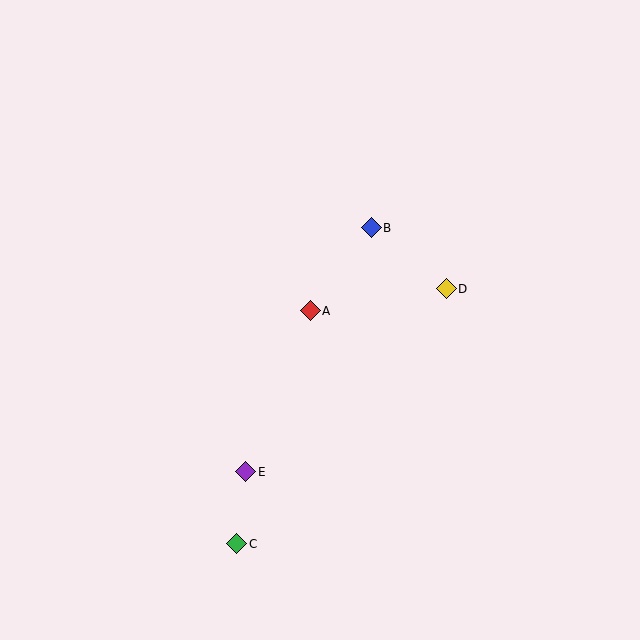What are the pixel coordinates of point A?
Point A is at (310, 311).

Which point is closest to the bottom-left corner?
Point C is closest to the bottom-left corner.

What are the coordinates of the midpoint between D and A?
The midpoint between D and A is at (378, 300).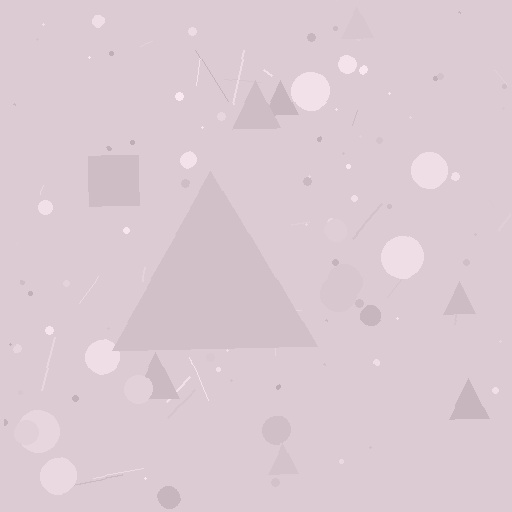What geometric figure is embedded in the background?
A triangle is embedded in the background.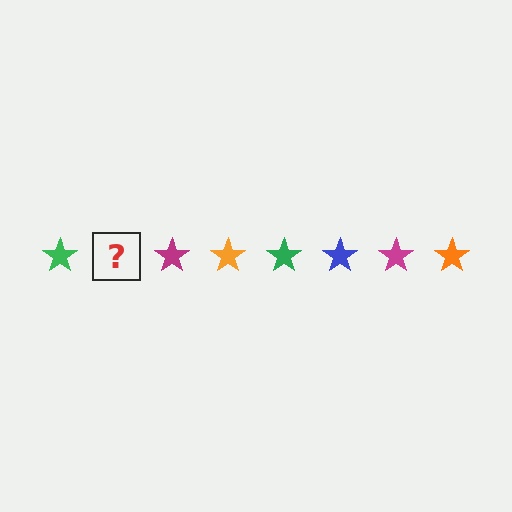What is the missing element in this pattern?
The missing element is a blue star.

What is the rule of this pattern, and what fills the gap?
The rule is that the pattern cycles through green, blue, magenta, orange stars. The gap should be filled with a blue star.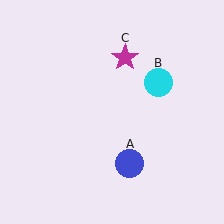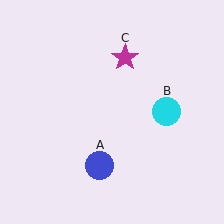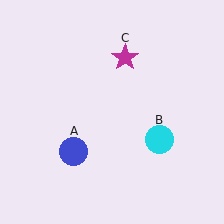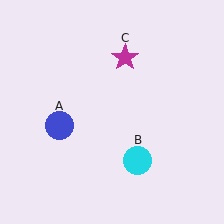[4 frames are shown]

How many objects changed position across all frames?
2 objects changed position: blue circle (object A), cyan circle (object B).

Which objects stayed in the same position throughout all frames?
Magenta star (object C) remained stationary.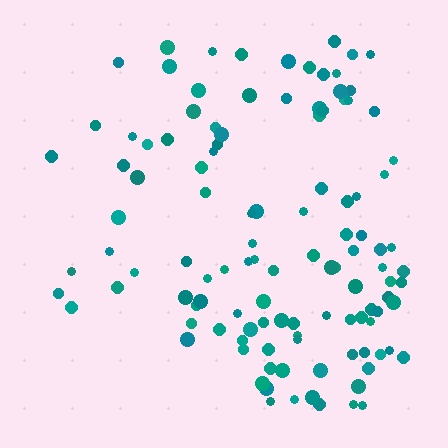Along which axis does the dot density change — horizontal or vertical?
Horizontal.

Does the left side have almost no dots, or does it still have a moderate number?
Still a moderate number, just noticeably fewer than the right.